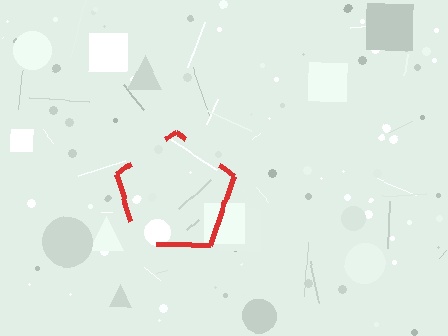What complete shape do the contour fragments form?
The contour fragments form a pentagon.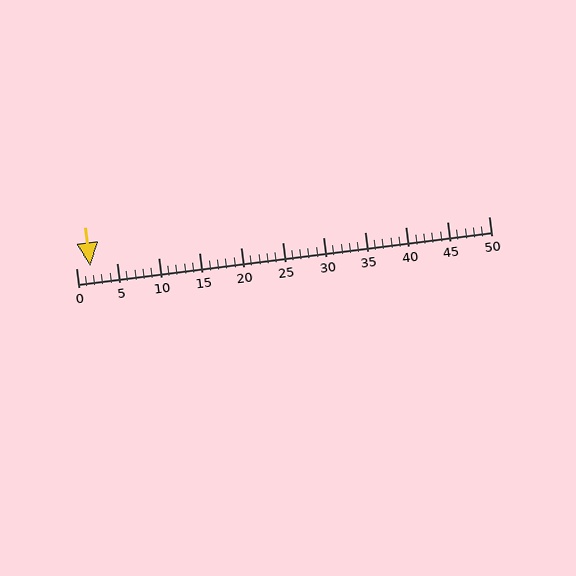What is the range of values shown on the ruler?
The ruler shows values from 0 to 50.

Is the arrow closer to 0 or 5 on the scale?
The arrow is closer to 0.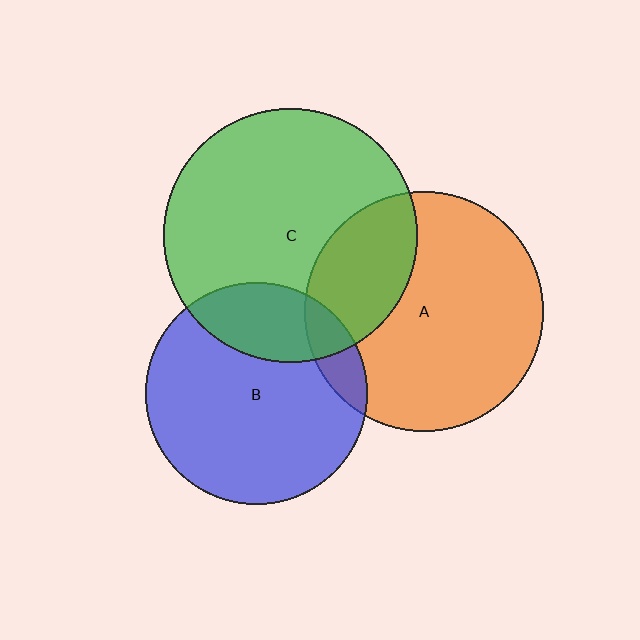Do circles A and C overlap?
Yes.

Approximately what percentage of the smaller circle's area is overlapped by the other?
Approximately 30%.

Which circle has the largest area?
Circle C (green).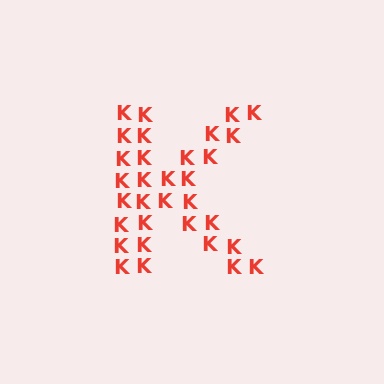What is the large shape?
The large shape is the letter K.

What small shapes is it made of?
It is made of small letter K's.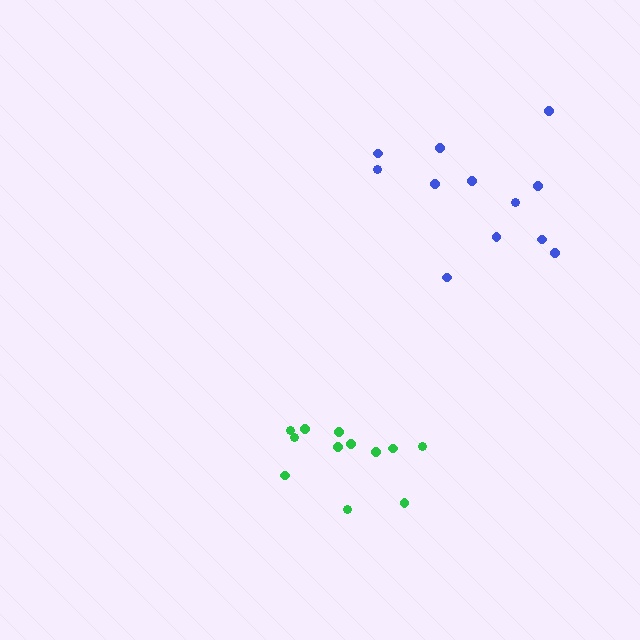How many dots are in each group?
Group 1: 12 dots, Group 2: 12 dots (24 total).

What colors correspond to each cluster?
The clusters are colored: green, blue.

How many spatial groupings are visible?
There are 2 spatial groupings.